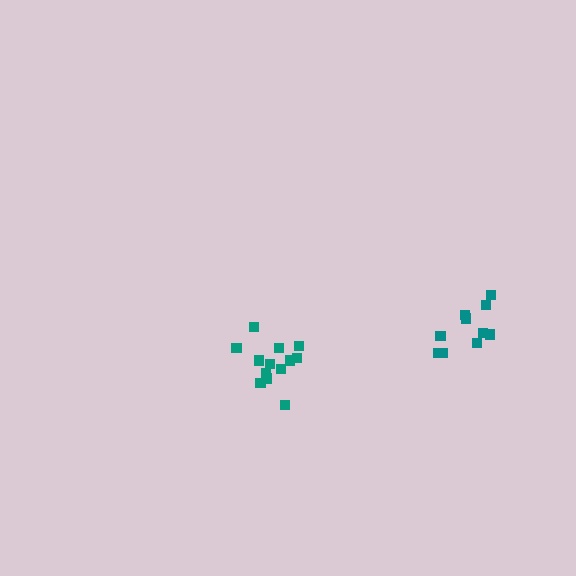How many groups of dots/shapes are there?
There are 2 groups.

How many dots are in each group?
Group 1: 13 dots, Group 2: 10 dots (23 total).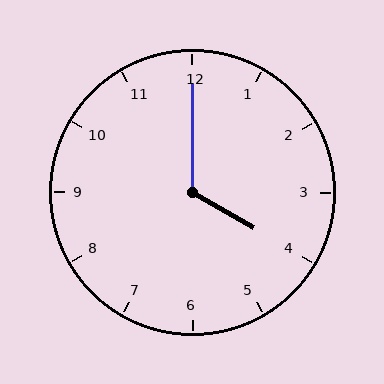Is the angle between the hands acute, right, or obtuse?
It is obtuse.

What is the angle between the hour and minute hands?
Approximately 120 degrees.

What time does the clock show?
4:00.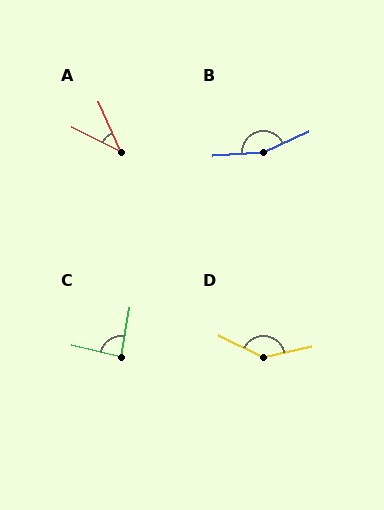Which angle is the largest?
B, at approximately 159 degrees.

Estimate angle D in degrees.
Approximately 140 degrees.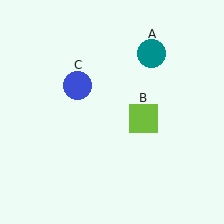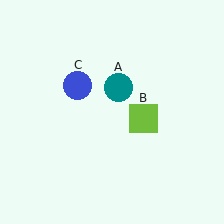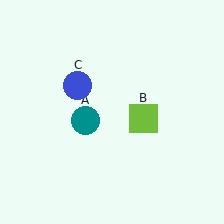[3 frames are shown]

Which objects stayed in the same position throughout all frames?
Lime square (object B) and blue circle (object C) remained stationary.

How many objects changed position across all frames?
1 object changed position: teal circle (object A).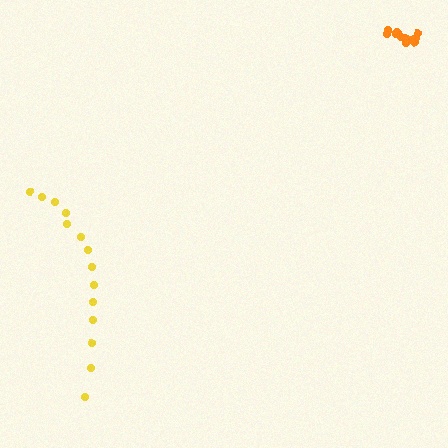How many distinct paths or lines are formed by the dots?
There are 2 distinct paths.